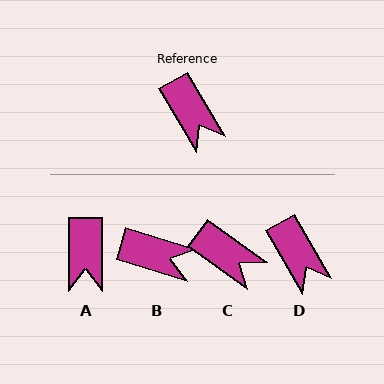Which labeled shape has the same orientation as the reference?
D.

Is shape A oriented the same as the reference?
No, it is off by about 30 degrees.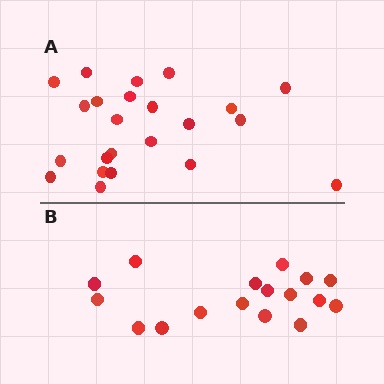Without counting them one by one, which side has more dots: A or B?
Region A (the top region) has more dots.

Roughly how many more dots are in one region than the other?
Region A has about 6 more dots than region B.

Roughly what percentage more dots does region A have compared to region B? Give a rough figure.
About 35% more.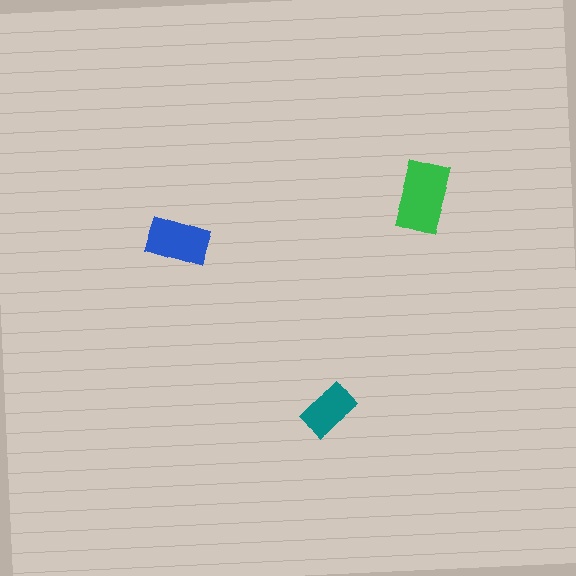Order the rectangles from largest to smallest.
the green one, the blue one, the teal one.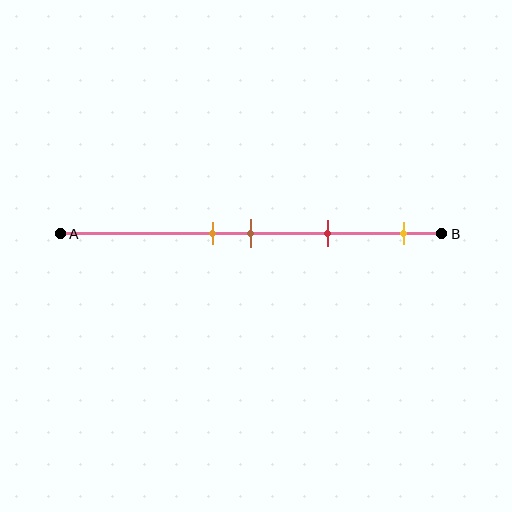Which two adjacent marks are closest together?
The orange and brown marks are the closest adjacent pair.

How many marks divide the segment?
There are 4 marks dividing the segment.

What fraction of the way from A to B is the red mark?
The red mark is approximately 70% (0.7) of the way from A to B.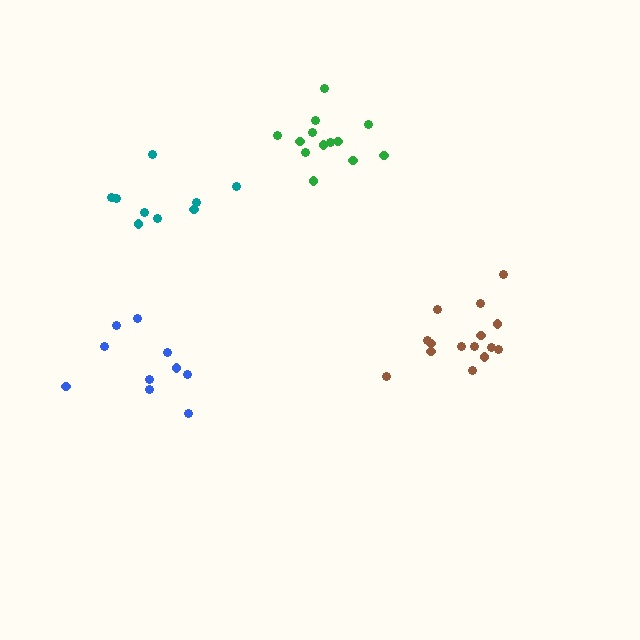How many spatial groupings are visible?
There are 4 spatial groupings.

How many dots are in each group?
Group 1: 13 dots, Group 2: 9 dots, Group 3: 10 dots, Group 4: 15 dots (47 total).